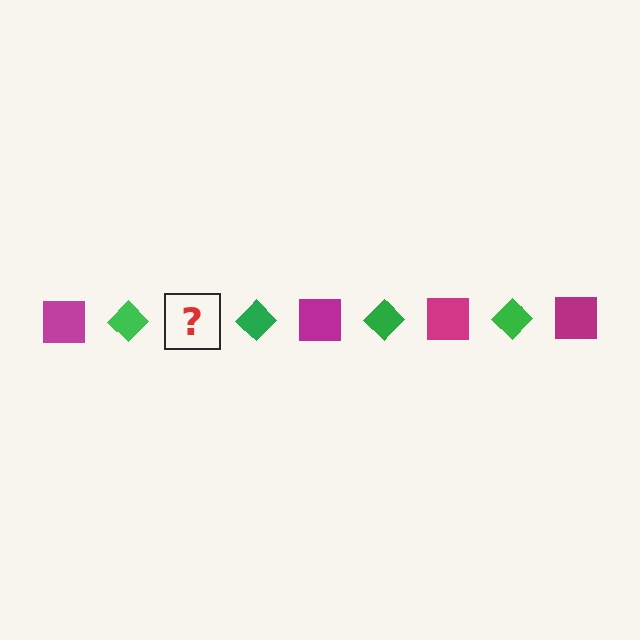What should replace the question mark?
The question mark should be replaced with a magenta square.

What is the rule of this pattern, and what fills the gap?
The rule is that the pattern alternates between magenta square and green diamond. The gap should be filled with a magenta square.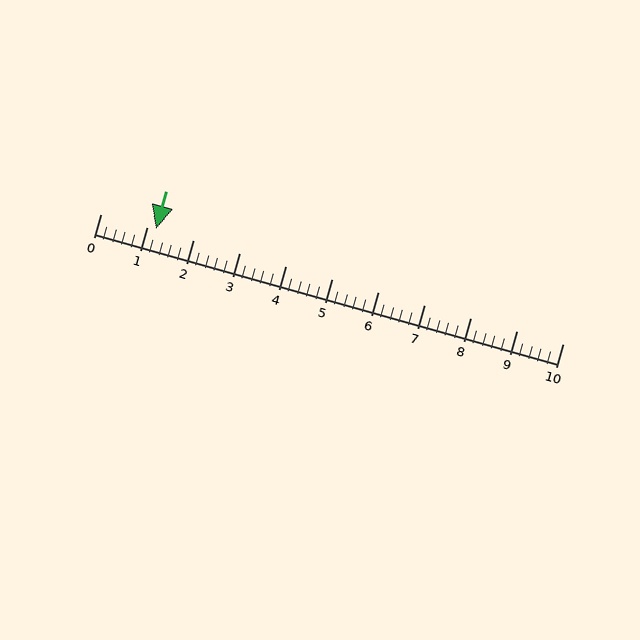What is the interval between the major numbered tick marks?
The major tick marks are spaced 1 units apart.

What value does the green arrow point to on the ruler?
The green arrow points to approximately 1.2.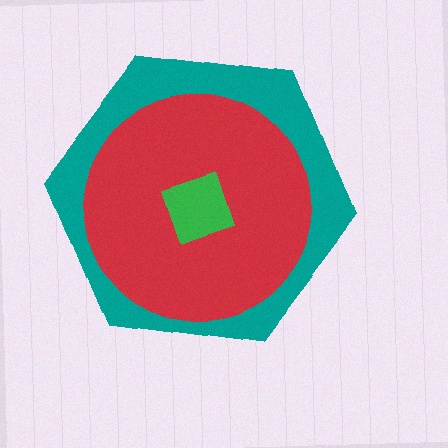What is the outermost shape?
The teal hexagon.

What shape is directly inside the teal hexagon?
The red circle.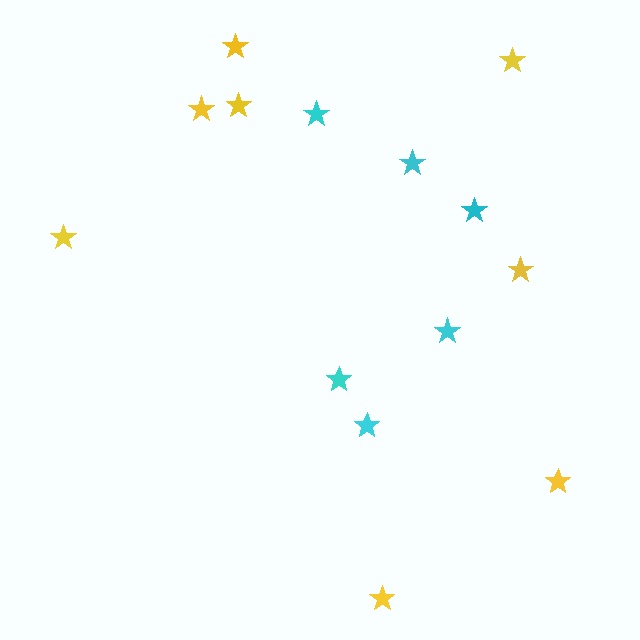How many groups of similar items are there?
There are 2 groups: one group of cyan stars (6) and one group of yellow stars (8).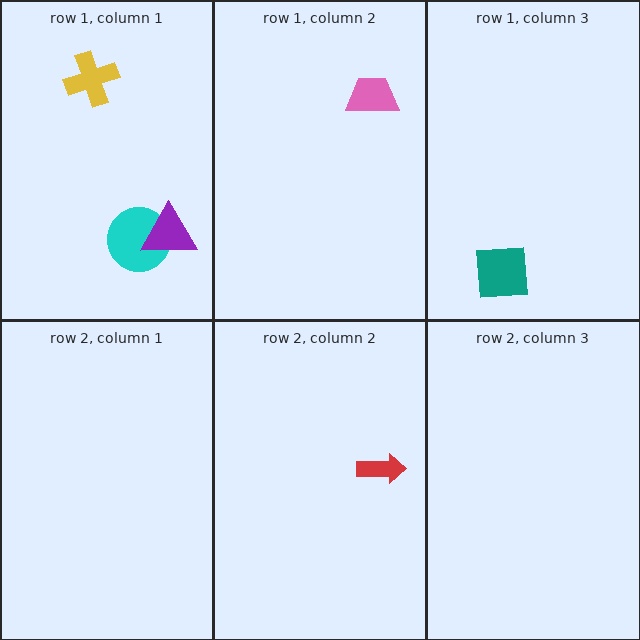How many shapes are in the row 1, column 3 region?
1.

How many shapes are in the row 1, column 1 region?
3.